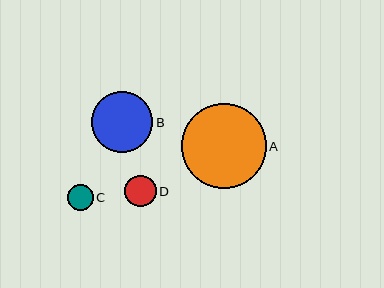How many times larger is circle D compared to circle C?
Circle D is approximately 1.2 times the size of circle C.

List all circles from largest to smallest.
From largest to smallest: A, B, D, C.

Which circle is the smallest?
Circle C is the smallest with a size of approximately 26 pixels.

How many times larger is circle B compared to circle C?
Circle B is approximately 2.4 times the size of circle C.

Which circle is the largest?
Circle A is the largest with a size of approximately 85 pixels.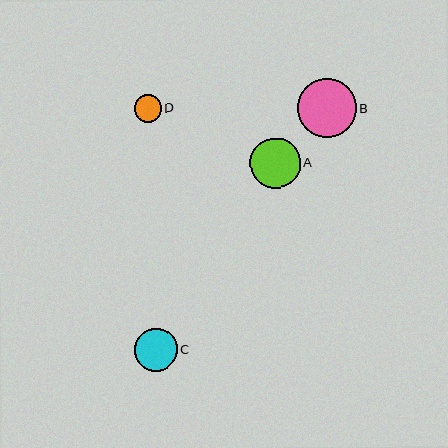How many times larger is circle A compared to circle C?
Circle A is approximately 1.2 times the size of circle C.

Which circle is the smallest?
Circle D is the smallest with a size of approximately 27 pixels.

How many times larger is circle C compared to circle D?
Circle C is approximately 1.6 times the size of circle D.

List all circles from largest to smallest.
From largest to smallest: B, A, C, D.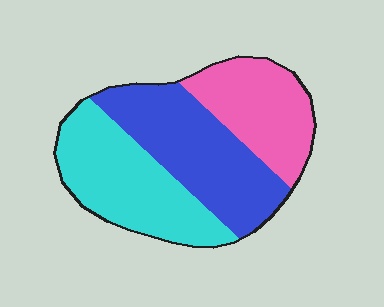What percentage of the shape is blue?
Blue covers roughly 35% of the shape.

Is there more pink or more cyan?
Cyan.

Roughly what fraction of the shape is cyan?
Cyan covers around 35% of the shape.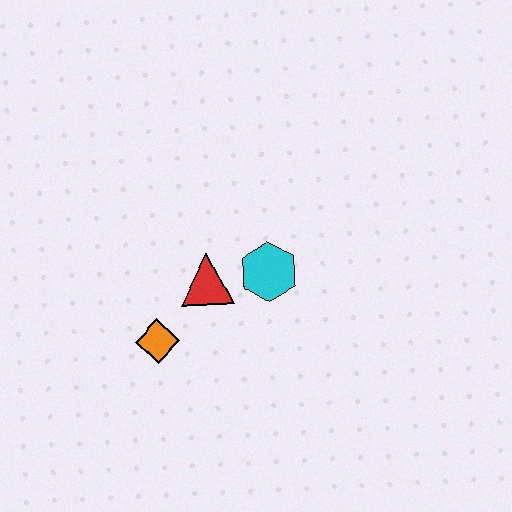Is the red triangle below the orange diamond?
No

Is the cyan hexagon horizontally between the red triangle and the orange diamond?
No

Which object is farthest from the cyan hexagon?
The orange diamond is farthest from the cyan hexagon.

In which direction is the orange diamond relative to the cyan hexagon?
The orange diamond is to the left of the cyan hexagon.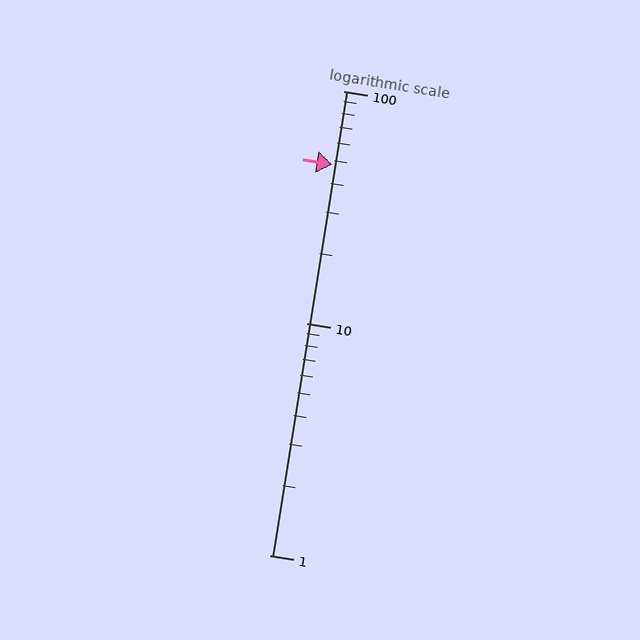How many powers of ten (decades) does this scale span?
The scale spans 2 decades, from 1 to 100.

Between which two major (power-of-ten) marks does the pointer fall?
The pointer is between 10 and 100.